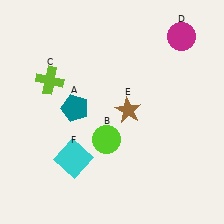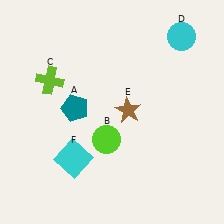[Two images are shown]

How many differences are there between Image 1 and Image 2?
There is 1 difference between the two images.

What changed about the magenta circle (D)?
In Image 1, D is magenta. In Image 2, it changed to cyan.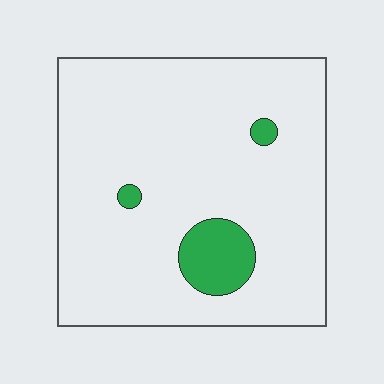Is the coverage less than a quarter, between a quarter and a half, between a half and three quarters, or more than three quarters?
Less than a quarter.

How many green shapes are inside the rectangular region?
3.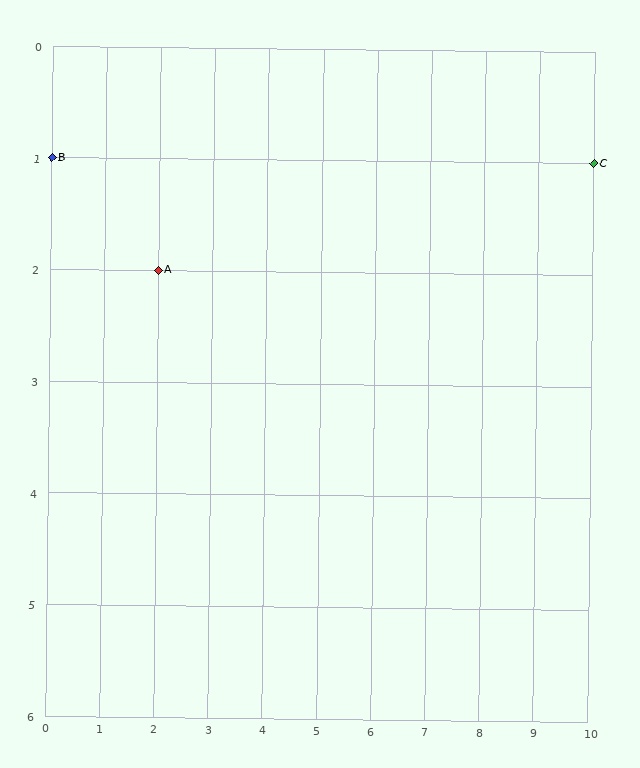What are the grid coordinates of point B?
Point B is at grid coordinates (0, 1).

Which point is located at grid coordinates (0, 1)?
Point B is at (0, 1).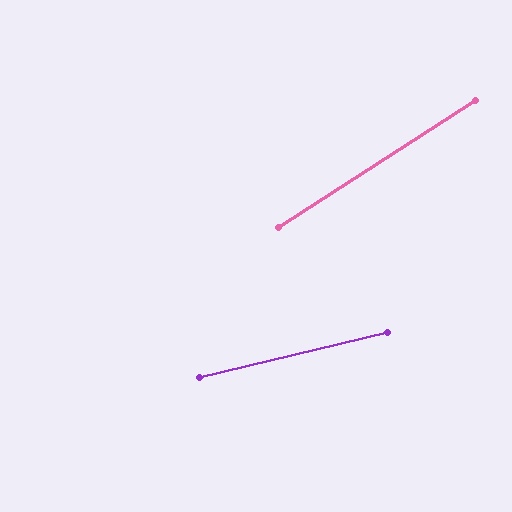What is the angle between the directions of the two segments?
Approximately 20 degrees.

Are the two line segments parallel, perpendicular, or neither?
Neither parallel nor perpendicular — they differ by about 20°.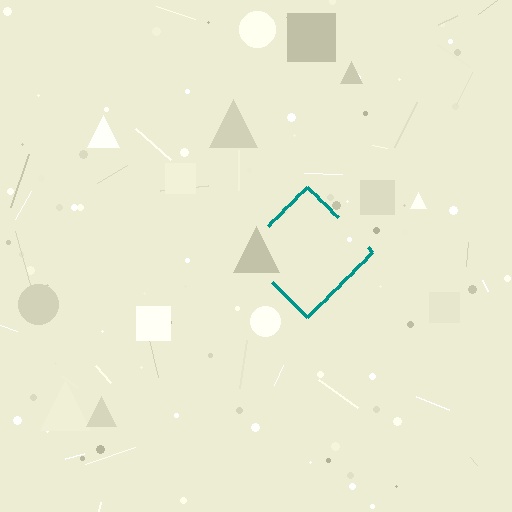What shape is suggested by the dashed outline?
The dashed outline suggests a diamond.